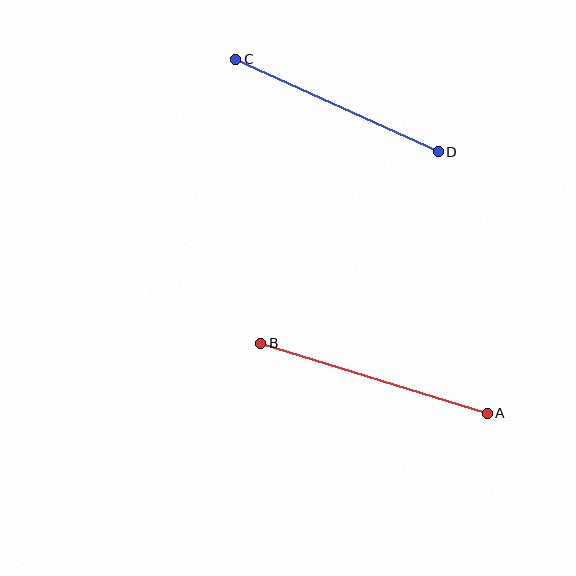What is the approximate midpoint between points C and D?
The midpoint is at approximately (337, 106) pixels.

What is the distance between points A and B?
The distance is approximately 237 pixels.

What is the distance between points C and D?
The distance is approximately 223 pixels.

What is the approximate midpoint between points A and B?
The midpoint is at approximately (374, 378) pixels.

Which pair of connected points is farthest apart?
Points A and B are farthest apart.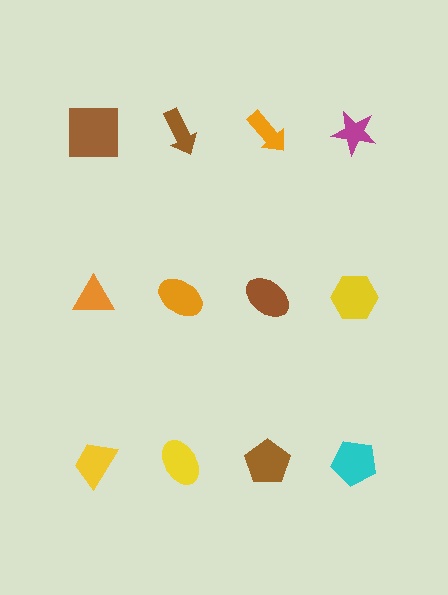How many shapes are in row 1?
4 shapes.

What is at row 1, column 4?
A magenta star.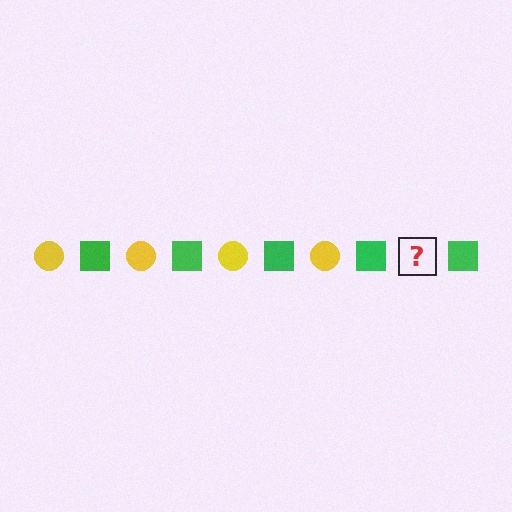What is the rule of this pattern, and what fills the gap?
The rule is that the pattern alternates between yellow circle and green square. The gap should be filled with a yellow circle.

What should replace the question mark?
The question mark should be replaced with a yellow circle.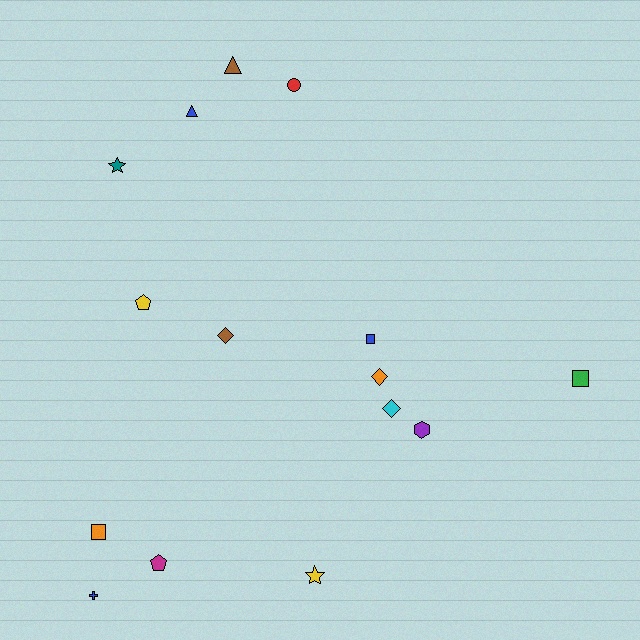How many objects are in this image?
There are 15 objects.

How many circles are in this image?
There is 1 circle.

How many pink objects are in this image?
There are no pink objects.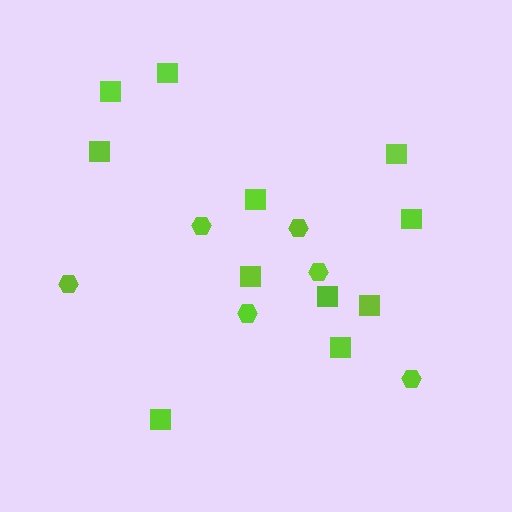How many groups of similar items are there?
There are 2 groups: one group of squares (11) and one group of hexagons (6).